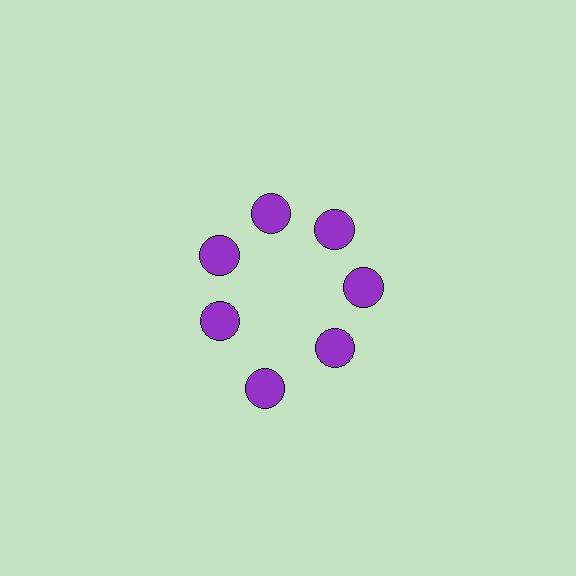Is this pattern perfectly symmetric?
No. The 7 purple circles are arranged in a ring, but one element near the 6 o'clock position is pushed outward from the center, breaking the 7-fold rotational symmetry.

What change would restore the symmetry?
The symmetry would be restored by moving it inward, back onto the ring so that all 7 circles sit at equal angles and equal distance from the center.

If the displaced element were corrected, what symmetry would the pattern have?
It would have 7-fold rotational symmetry — the pattern would map onto itself every 51 degrees.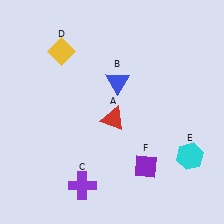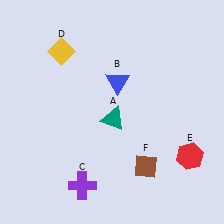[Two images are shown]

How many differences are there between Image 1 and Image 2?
There are 3 differences between the two images.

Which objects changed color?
A changed from red to teal. E changed from cyan to red. F changed from purple to brown.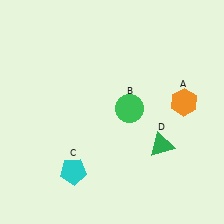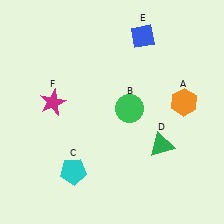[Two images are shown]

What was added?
A blue diamond (E), a magenta star (F) were added in Image 2.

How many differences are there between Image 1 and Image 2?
There are 2 differences between the two images.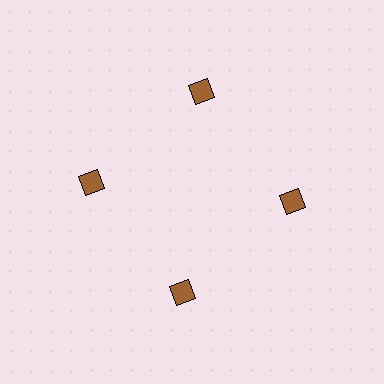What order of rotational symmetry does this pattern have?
This pattern has 4-fold rotational symmetry.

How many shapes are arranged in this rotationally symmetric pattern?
There are 4 shapes, arranged in 4 groups of 1.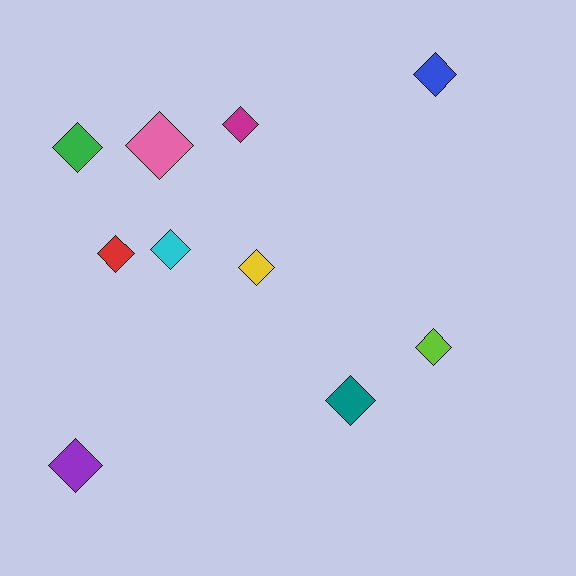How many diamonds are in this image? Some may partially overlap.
There are 10 diamonds.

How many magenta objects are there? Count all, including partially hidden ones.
There is 1 magenta object.